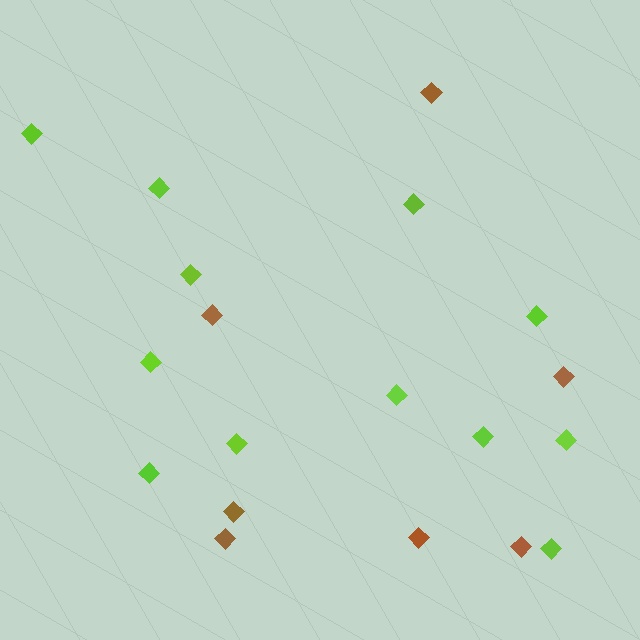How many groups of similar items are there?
There are 2 groups: one group of lime diamonds (12) and one group of brown diamonds (7).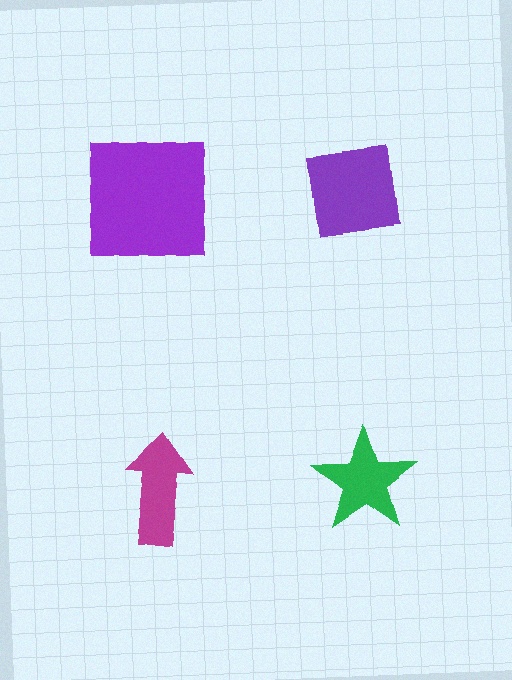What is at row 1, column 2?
A purple square.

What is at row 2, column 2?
A green star.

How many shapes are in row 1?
2 shapes.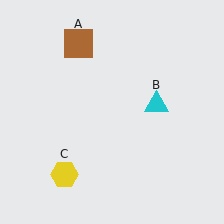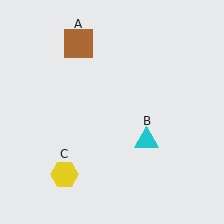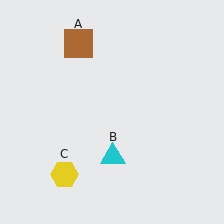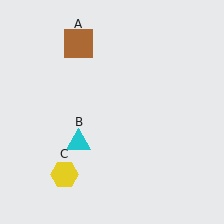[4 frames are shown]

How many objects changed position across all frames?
1 object changed position: cyan triangle (object B).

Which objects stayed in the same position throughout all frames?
Brown square (object A) and yellow hexagon (object C) remained stationary.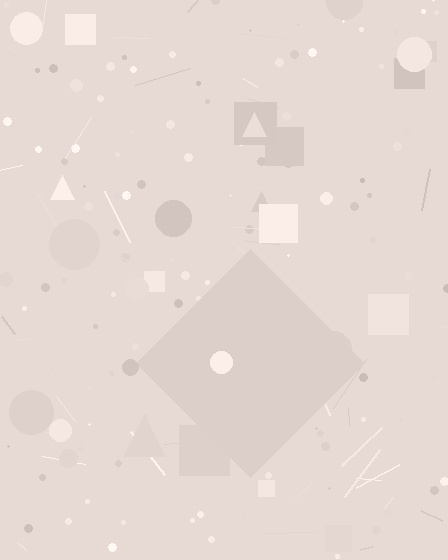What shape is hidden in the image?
A diamond is hidden in the image.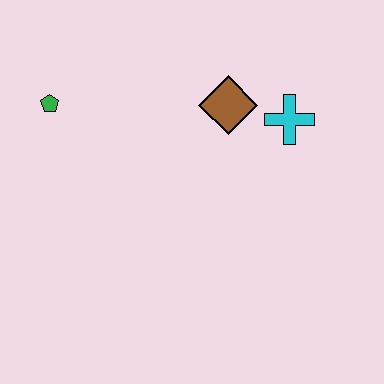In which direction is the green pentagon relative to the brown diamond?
The green pentagon is to the left of the brown diamond.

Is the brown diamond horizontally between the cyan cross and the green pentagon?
Yes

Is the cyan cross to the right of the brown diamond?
Yes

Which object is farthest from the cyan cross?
The green pentagon is farthest from the cyan cross.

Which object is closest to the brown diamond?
The cyan cross is closest to the brown diamond.